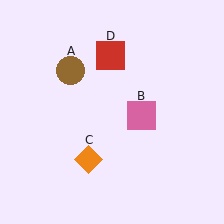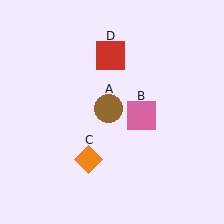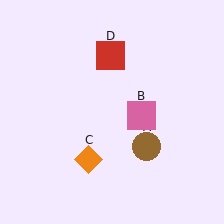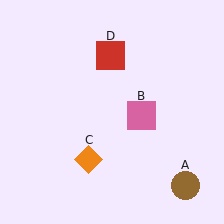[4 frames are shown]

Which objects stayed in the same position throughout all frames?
Pink square (object B) and orange diamond (object C) and red square (object D) remained stationary.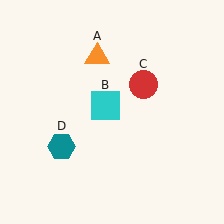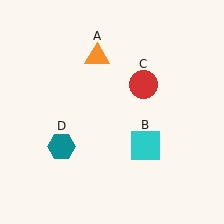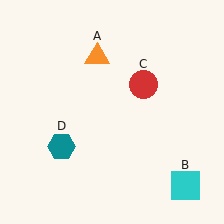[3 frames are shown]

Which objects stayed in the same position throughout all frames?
Orange triangle (object A) and red circle (object C) and teal hexagon (object D) remained stationary.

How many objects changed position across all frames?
1 object changed position: cyan square (object B).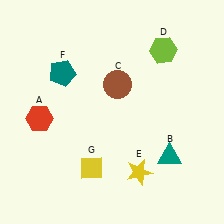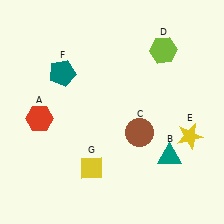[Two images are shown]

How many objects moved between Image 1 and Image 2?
2 objects moved between the two images.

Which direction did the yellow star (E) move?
The yellow star (E) moved right.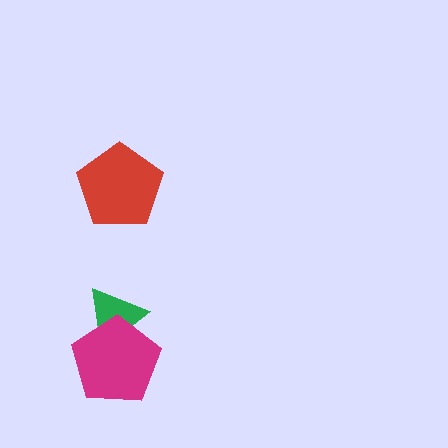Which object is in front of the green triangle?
The magenta pentagon is in front of the green triangle.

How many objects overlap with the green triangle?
1 object overlaps with the green triangle.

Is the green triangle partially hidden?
Yes, it is partially covered by another shape.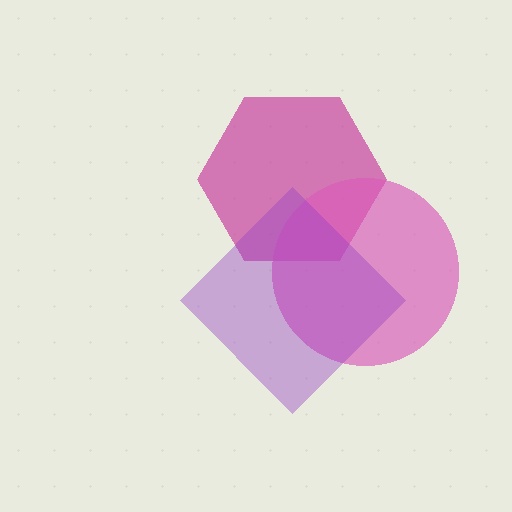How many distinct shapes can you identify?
There are 3 distinct shapes: a magenta hexagon, a pink circle, a purple diamond.